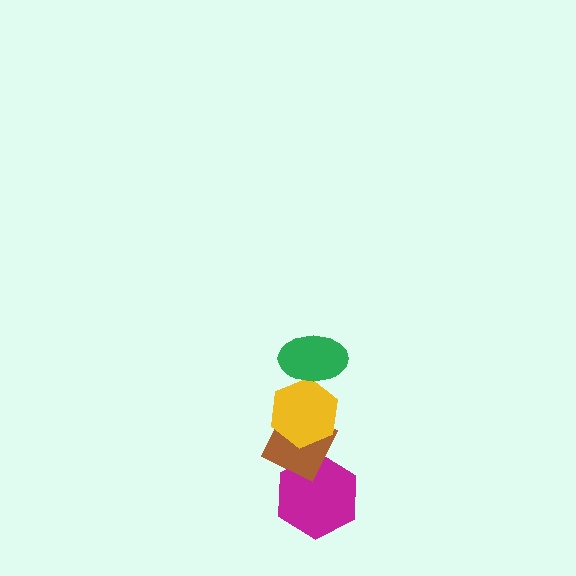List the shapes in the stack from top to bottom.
From top to bottom: the green ellipse, the yellow hexagon, the brown diamond, the magenta hexagon.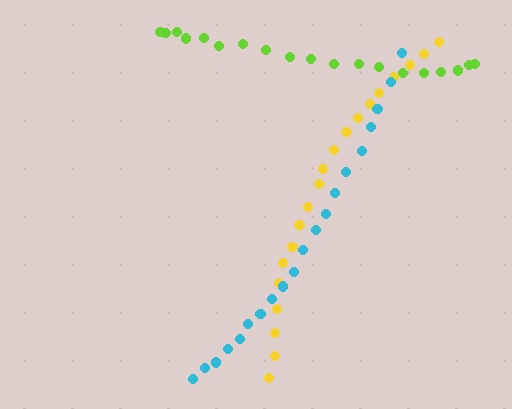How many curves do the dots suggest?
There are 3 distinct paths.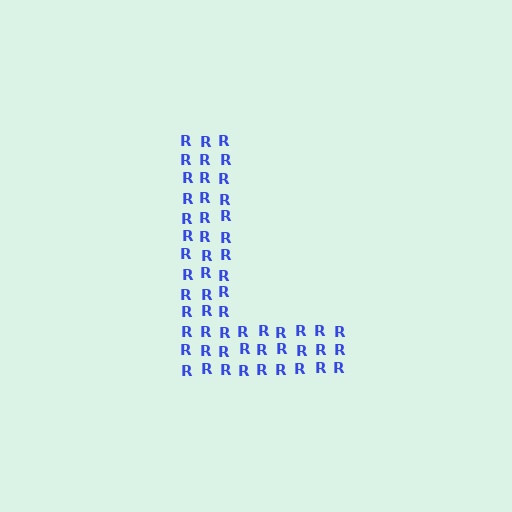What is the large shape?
The large shape is the letter L.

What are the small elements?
The small elements are letter R's.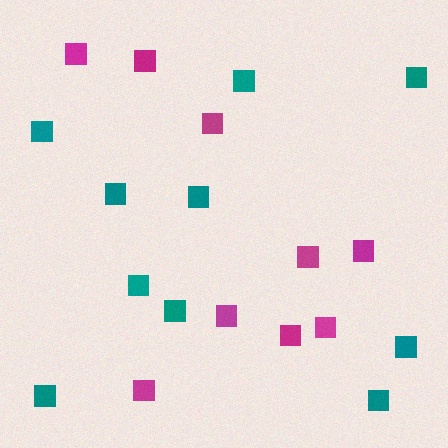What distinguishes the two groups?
There are 2 groups: one group of magenta squares (9) and one group of teal squares (10).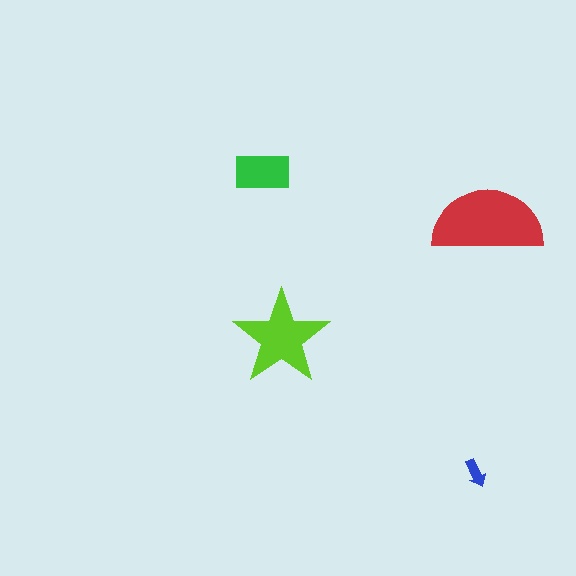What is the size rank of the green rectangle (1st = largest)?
3rd.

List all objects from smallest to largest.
The blue arrow, the green rectangle, the lime star, the red semicircle.